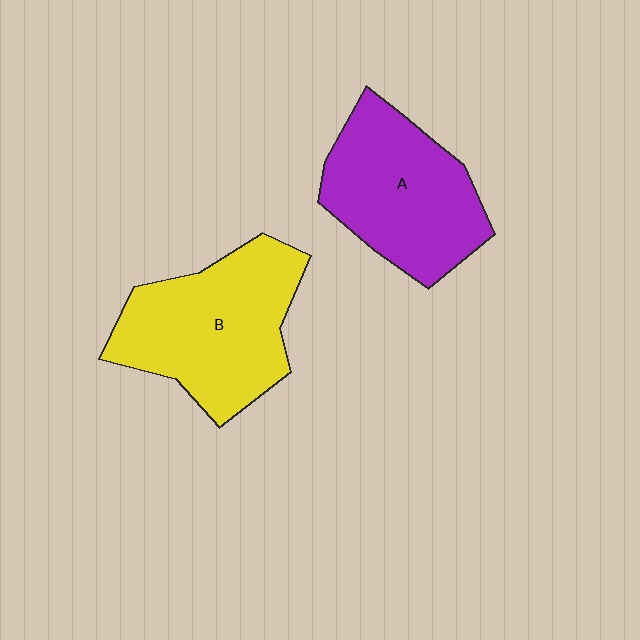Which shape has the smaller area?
Shape A (purple).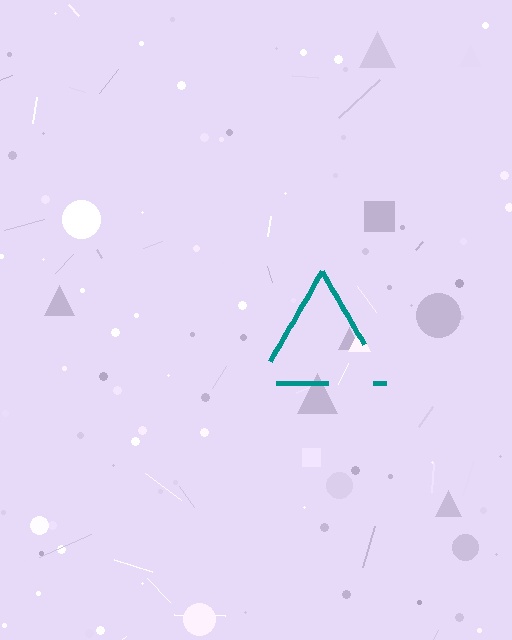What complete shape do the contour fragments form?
The contour fragments form a triangle.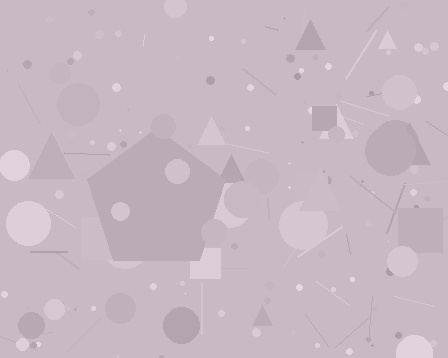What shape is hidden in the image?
A pentagon is hidden in the image.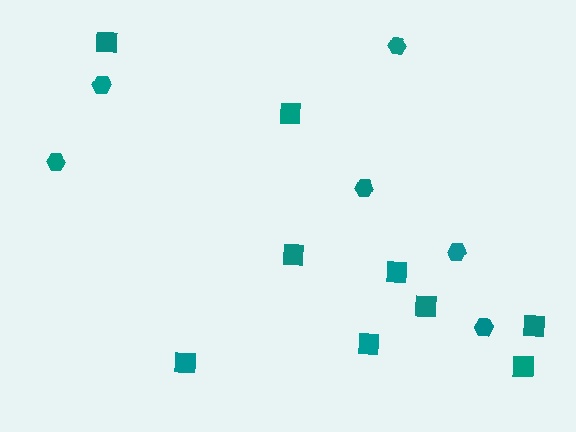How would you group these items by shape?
There are 2 groups: one group of hexagons (6) and one group of squares (9).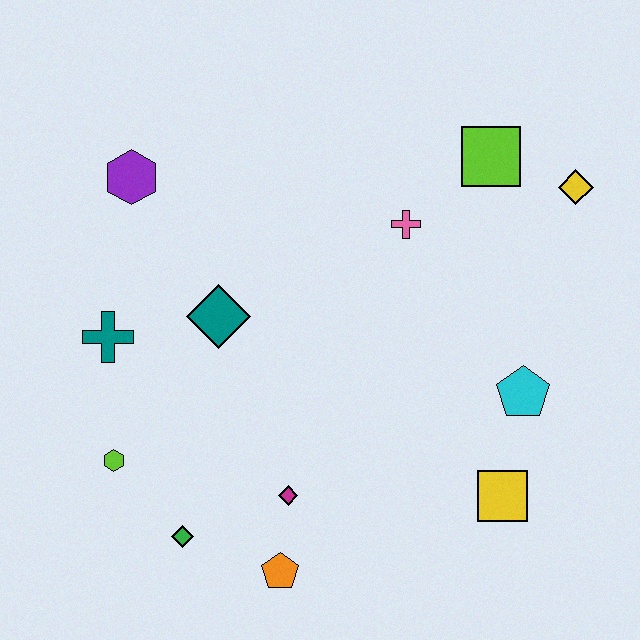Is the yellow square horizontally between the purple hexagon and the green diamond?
No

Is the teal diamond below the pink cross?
Yes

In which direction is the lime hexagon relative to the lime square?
The lime hexagon is to the left of the lime square.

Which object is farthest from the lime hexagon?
The yellow diamond is farthest from the lime hexagon.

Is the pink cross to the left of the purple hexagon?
No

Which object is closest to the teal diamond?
The teal cross is closest to the teal diamond.